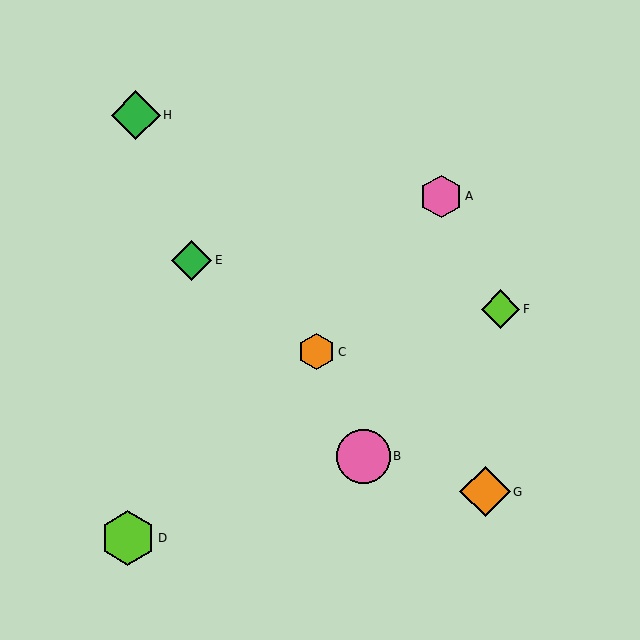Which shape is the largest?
The lime hexagon (labeled D) is the largest.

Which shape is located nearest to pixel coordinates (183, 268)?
The green diamond (labeled E) at (191, 260) is nearest to that location.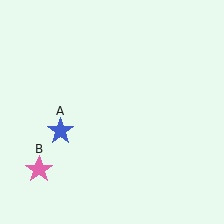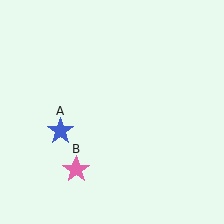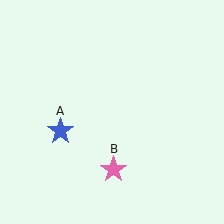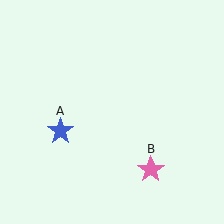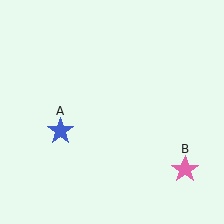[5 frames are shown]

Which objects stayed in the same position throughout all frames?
Blue star (object A) remained stationary.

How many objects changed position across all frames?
1 object changed position: pink star (object B).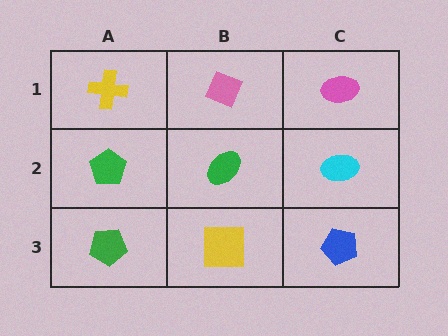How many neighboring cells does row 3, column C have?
2.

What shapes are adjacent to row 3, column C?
A cyan ellipse (row 2, column C), a yellow square (row 3, column B).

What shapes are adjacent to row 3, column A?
A green pentagon (row 2, column A), a yellow square (row 3, column B).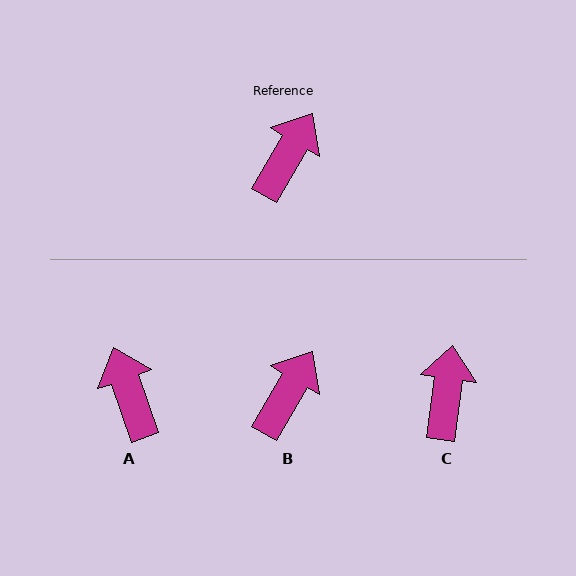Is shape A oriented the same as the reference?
No, it is off by about 50 degrees.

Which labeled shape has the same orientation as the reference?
B.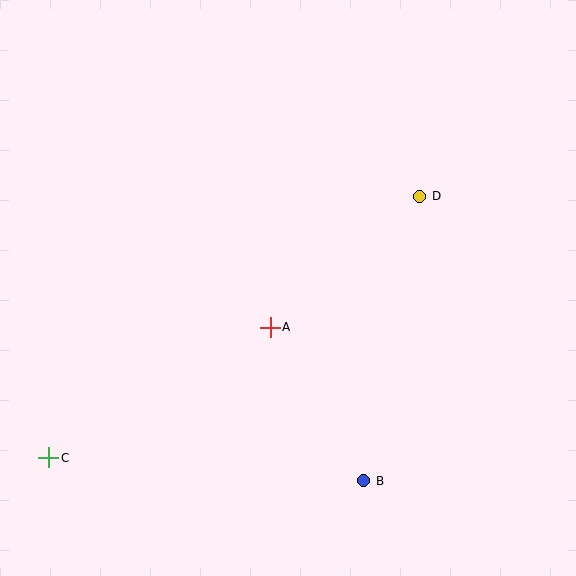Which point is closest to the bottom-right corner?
Point B is closest to the bottom-right corner.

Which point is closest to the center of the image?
Point A at (270, 327) is closest to the center.